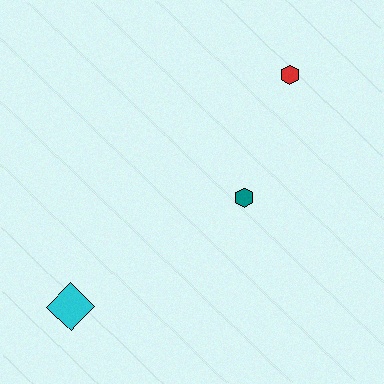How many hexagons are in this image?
There are 2 hexagons.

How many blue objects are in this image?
There are no blue objects.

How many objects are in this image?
There are 3 objects.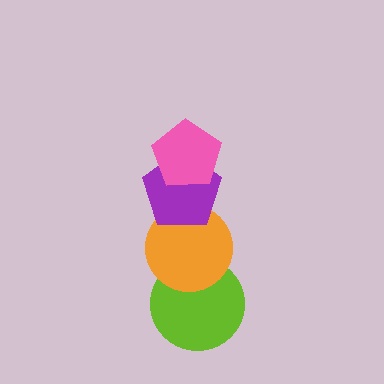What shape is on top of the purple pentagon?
The pink pentagon is on top of the purple pentagon.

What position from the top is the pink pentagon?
The pink pentagon is 1st from the top.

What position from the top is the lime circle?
The lime circle is 4th from the top.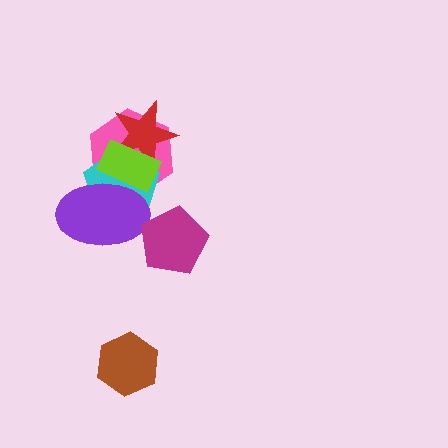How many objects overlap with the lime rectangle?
4 objects overlap with the lime rectangle.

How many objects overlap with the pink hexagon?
4 objects overlap with the pink hexagon.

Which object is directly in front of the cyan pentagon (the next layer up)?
The red star is directly in front of the cyan pentagon.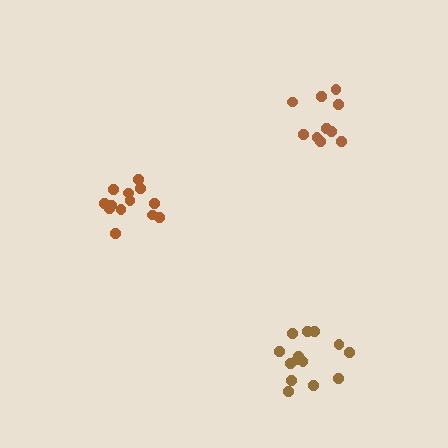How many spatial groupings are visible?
There are 3 spatial groupings.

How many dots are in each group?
Group 1: 10 dots, Group 2: 14 dots, Group 3: 14 dots (38 total).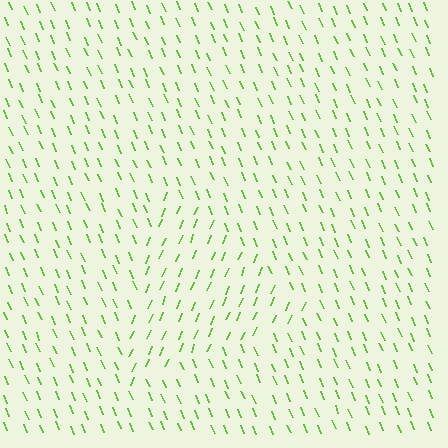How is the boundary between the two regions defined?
The boundary is defined purely by a change in line orientation (approximately 45 degrees difference). All lines are the same color and thickness.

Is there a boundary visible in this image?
Yes, there is a texture boundary formed by a change in line orientation.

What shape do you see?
I see a triangle.